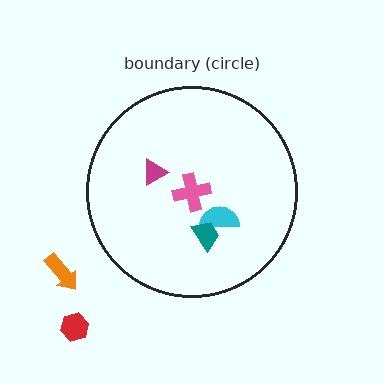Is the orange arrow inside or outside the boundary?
Outside.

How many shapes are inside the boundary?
4 inside, 2 outside.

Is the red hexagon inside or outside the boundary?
Outside.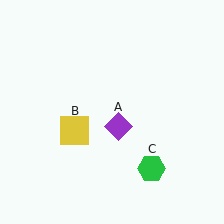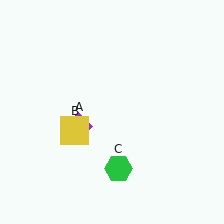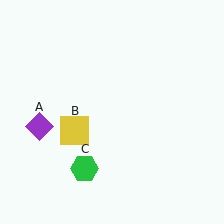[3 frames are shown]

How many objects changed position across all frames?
2 objects changed position: purple diamond (object A), green hexagon (object C).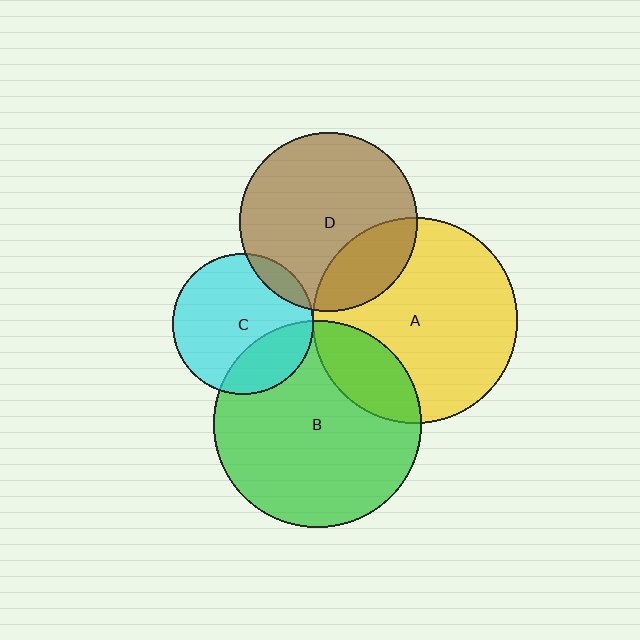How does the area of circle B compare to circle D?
Approximately 1.4 times.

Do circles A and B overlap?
Yes.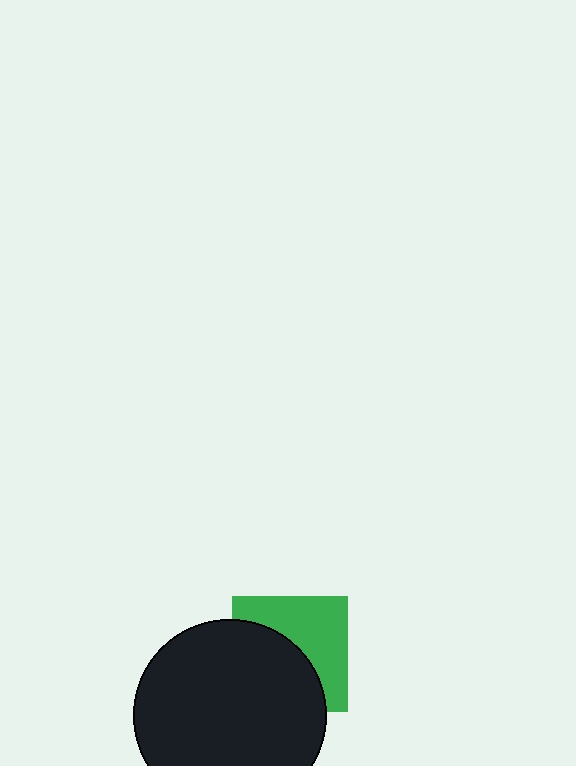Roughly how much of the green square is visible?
About half of it is visible (roughly 49%).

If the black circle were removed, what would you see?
You would see the complete green square.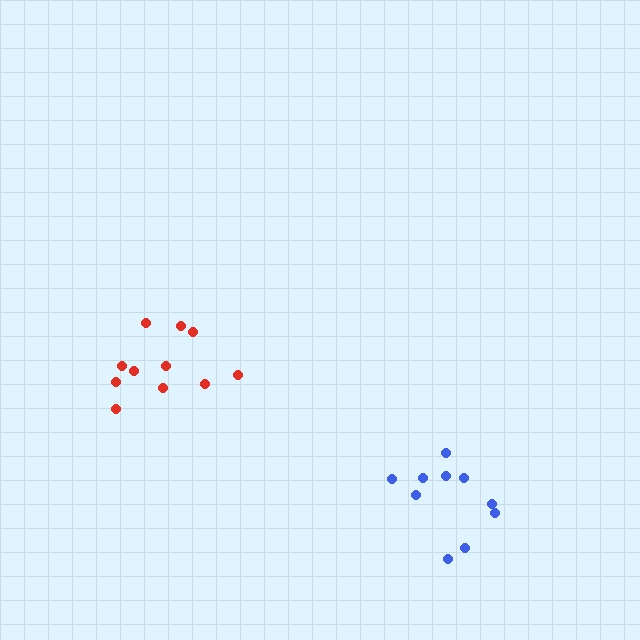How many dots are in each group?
Group 1: 10 dots, Group 2: 11 dots (21 total).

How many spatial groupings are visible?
There are 2 spatial groupings.